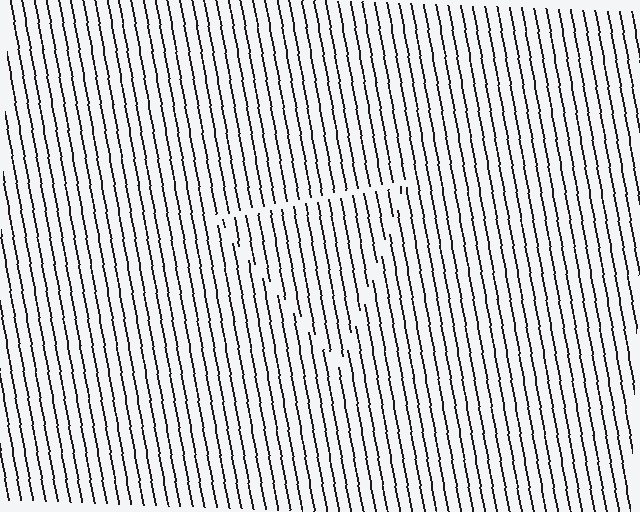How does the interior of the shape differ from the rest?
The interior of the shape contains the same grating, shifted by half a period — the contour is defined by the phase discontinuity where line-ends from the inner and outer gratings abut.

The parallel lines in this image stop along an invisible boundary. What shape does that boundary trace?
An illusory triangle. The interior of the shape contains the same grating, shifted by half a period — the contour is defined by the phase discontinuity where line-ends from the inner and outer gratings abut.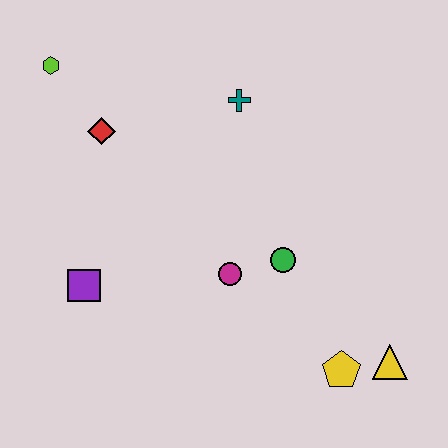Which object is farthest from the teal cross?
The yellow triangle is farthest from the teal cross.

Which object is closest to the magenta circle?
The green circle is closest to the magenta circle.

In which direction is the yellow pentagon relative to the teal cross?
The yellow pentagon is below the teal cross.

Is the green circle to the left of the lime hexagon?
No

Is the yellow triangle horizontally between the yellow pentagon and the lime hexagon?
No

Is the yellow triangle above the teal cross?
No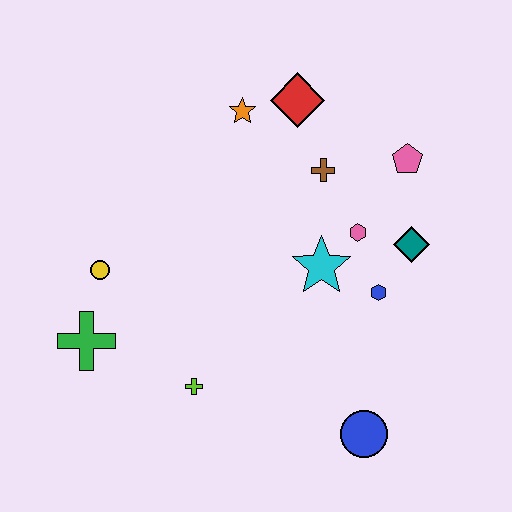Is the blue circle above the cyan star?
No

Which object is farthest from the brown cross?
The green cross is farthest from the brown cross.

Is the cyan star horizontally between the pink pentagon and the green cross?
Yes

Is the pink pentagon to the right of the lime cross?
Yes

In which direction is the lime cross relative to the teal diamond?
The lime cross is to the left of the teal diamond.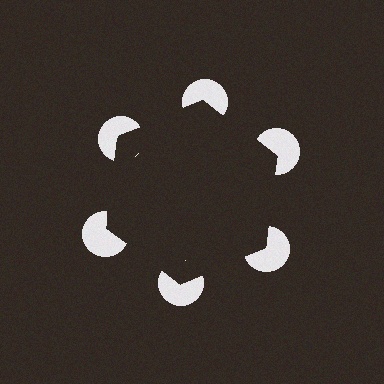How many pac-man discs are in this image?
There are 6 — one at each vertex of the illusory hexagon.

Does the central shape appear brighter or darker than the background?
It typically appears slightly darker than the background, even though no actual brightness change is drawn.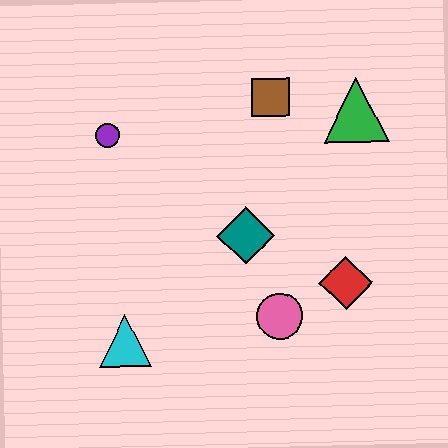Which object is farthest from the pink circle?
The purple circle is farthest from the pink circle.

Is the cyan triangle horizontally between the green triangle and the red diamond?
No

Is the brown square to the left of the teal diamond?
No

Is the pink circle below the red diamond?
Yes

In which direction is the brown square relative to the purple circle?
The brown square is to the right of the purple circle.